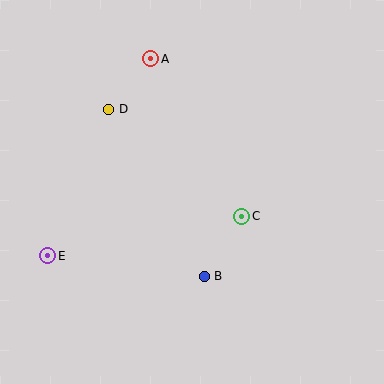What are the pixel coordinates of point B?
Point B is at (204, 276).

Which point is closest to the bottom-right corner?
Point B is closest to the bottom-right corner.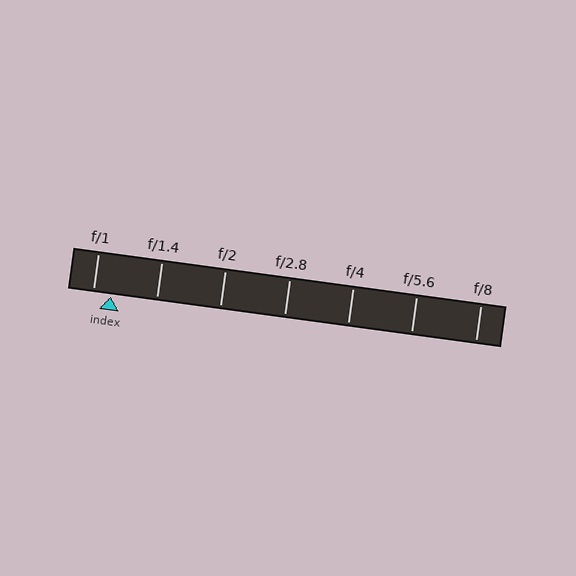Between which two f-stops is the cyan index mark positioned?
The index mark is between f/1 and f/1.4.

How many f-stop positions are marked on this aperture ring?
There are 7 f-stop positions marked.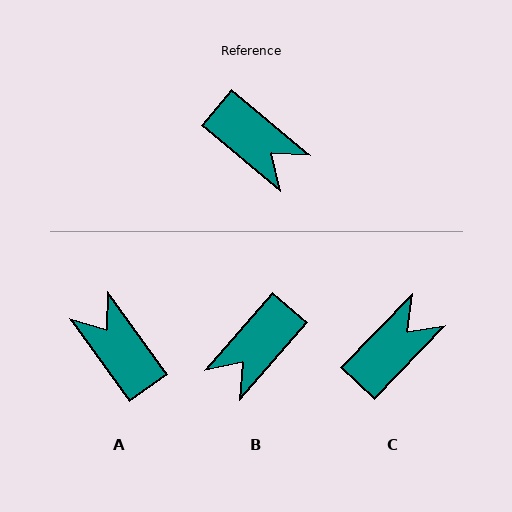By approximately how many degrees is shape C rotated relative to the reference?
Approximately 85 degrees counter-clockwise.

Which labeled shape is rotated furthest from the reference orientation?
A, about 165 degrees away.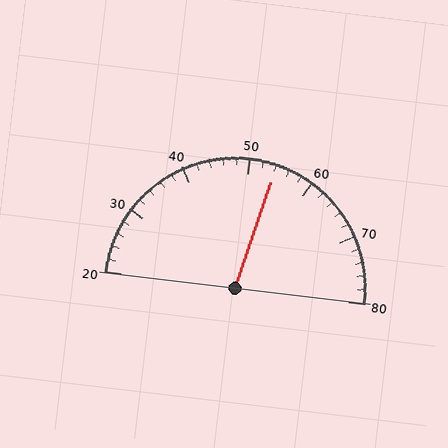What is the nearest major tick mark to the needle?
The nearest major tick mark is 50.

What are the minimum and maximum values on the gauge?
The gauge ranges from 20 to 80.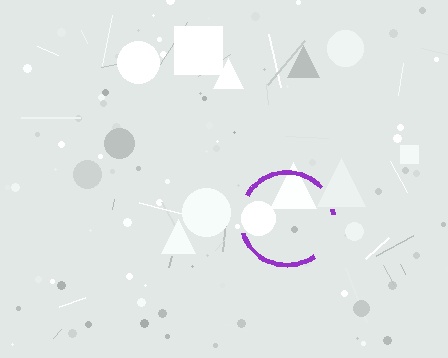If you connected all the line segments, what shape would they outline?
They would outline a circle.